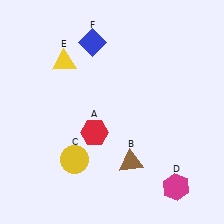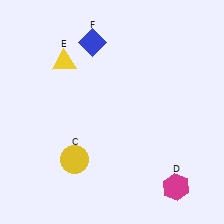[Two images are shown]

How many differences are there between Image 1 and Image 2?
There are 2 differences between the two images.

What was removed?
The red hexagon (A), the brown triangle (B) were removed in Image 2.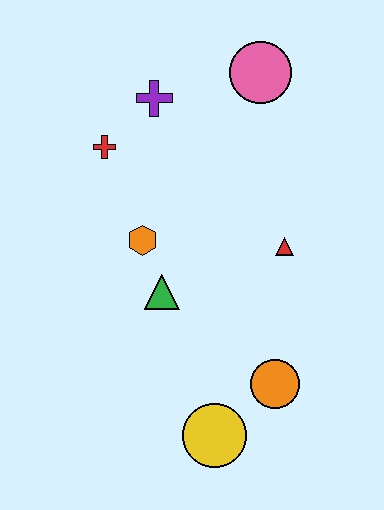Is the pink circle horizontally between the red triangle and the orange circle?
No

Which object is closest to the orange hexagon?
The green triangle is closest to the orange hexagon.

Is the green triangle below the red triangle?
Yes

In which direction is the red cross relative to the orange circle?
The red cross is above the orange circle.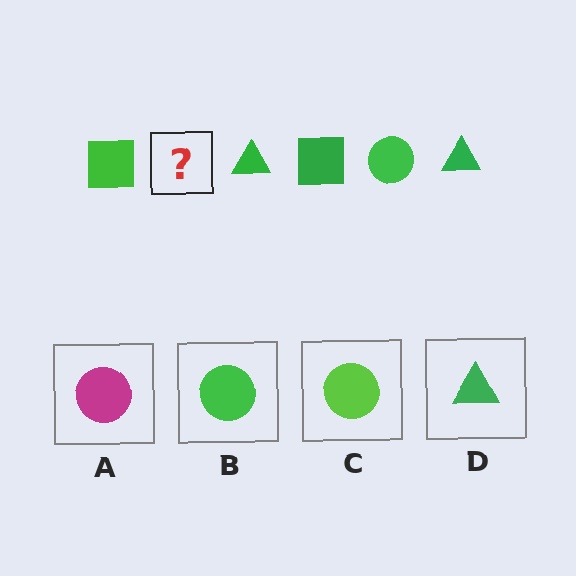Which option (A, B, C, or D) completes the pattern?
B.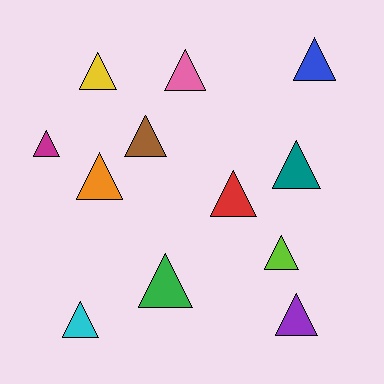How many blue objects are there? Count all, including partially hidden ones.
There is 1 blue object.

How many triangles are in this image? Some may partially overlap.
There are 12 triangles.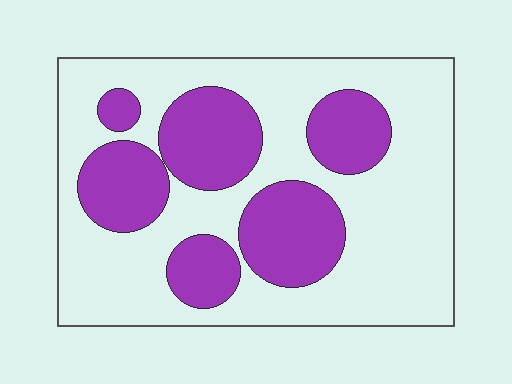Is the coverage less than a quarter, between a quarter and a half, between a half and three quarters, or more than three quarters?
Between a quarter and a half.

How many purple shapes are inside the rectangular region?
6.